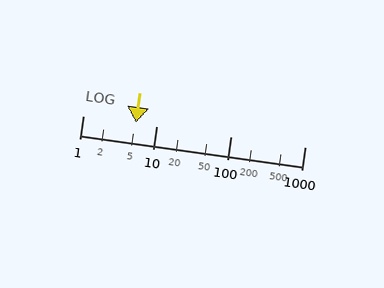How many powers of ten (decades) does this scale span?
The scale spans 3 decades, from 1 to 1000.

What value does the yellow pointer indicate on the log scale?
The pointer indicates approximately 5.2.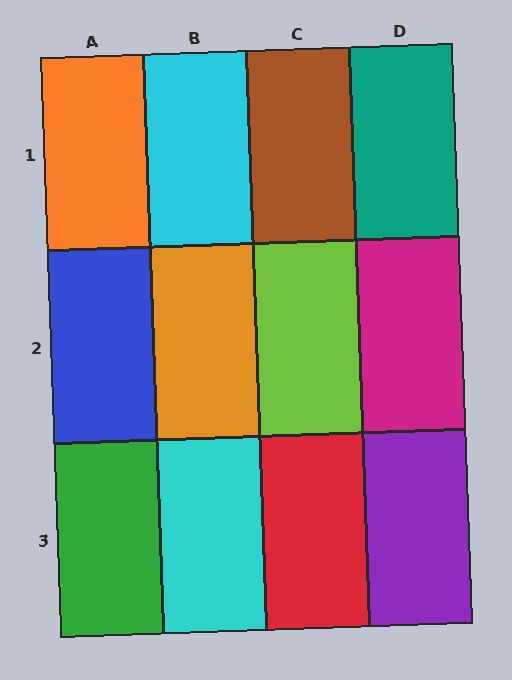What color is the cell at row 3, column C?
Red.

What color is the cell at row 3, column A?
Green.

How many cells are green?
1 cell is green.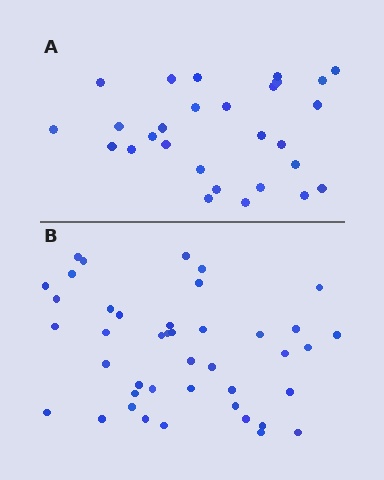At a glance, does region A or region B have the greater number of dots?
Region B (the bottom region) has more dots.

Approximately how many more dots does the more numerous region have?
Region B has approximately 15 more dots than region A.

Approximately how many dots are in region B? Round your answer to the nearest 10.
About 40 dots. (The exact count is 42, which rounds to 40.)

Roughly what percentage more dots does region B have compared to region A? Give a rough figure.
About 50% more.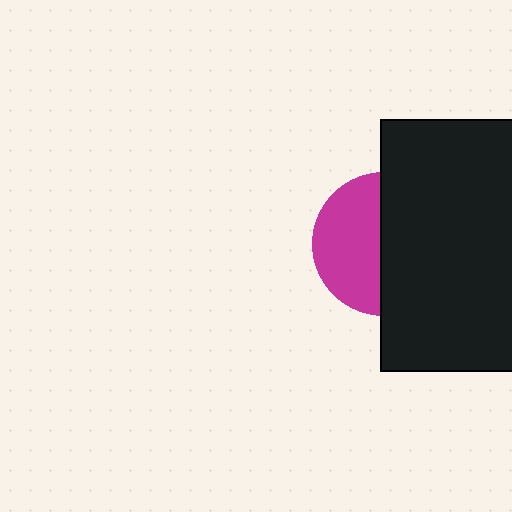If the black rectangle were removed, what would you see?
You would see the complete magenta circle.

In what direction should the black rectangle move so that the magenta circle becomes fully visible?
The black rectangle should move right. That is the shortest direction to clear the overlap and leave the magenta circle fully visible.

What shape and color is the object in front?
The object in front is a black rectangle.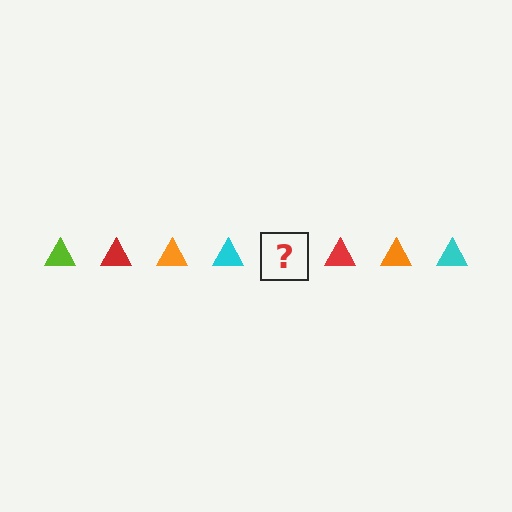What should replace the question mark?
The question mark should be replaced with a lime triangle.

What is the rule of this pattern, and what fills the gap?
The rule is that the pattern cycles through lime, red, orange, cyan triangles. The gap should be filled with a lime triangle.